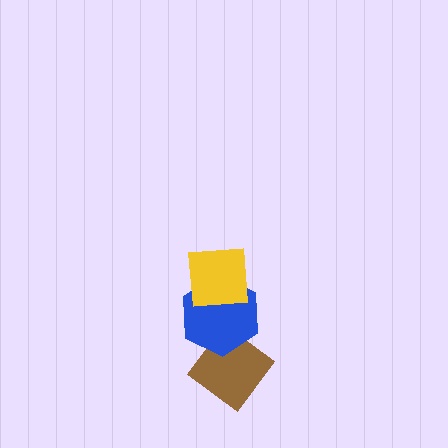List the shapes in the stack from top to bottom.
From top to bottom: the yellow square, the blue hexagon, the brown diamond.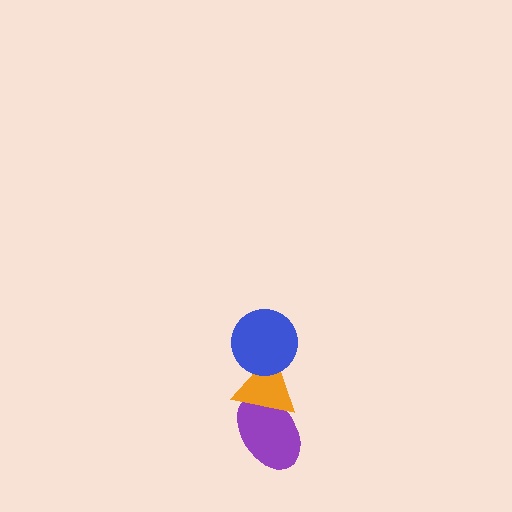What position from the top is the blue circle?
The blue circle is 1st from the top.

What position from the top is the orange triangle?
The orange triangle is 2nd from the top.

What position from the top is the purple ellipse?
The purple ellipse is 3rd from the top.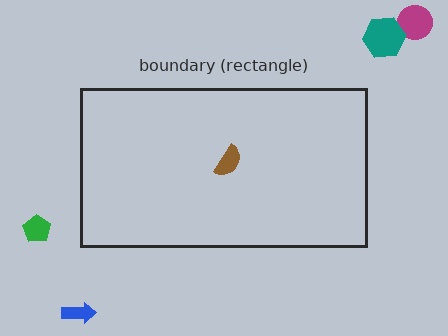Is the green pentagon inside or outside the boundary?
Outside.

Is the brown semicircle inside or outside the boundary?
Inside.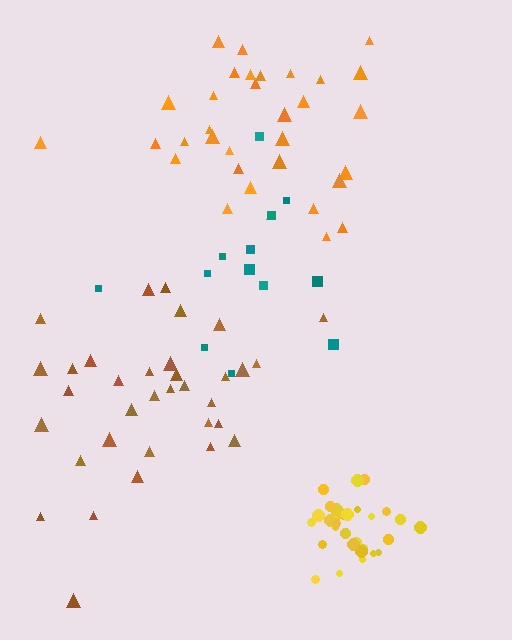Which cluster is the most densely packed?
Yellow.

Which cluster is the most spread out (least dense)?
Teal.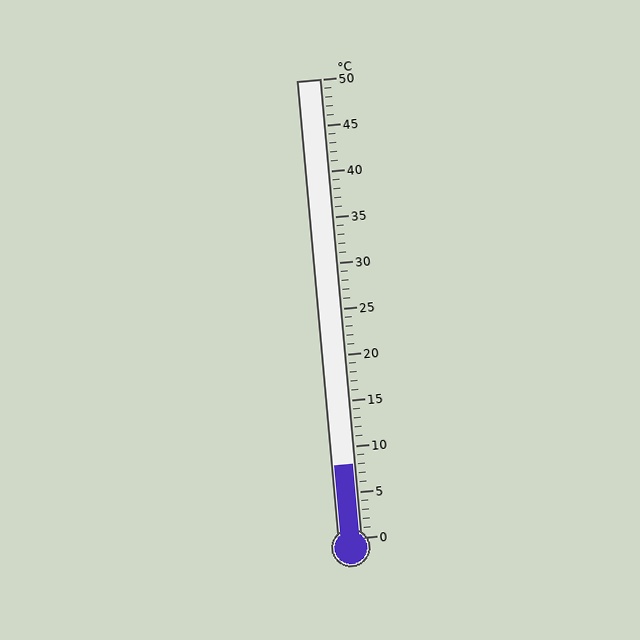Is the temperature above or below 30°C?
The temperature is below 30°C.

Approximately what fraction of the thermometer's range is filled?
The thermometer is filled to approximately 15% of its range.